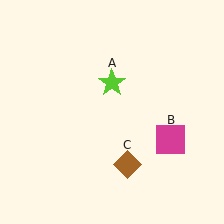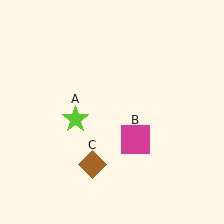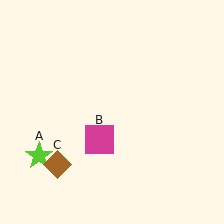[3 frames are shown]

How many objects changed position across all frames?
3 objects changed position: lime star (object A), magenta square (object B), brown diamond (object C).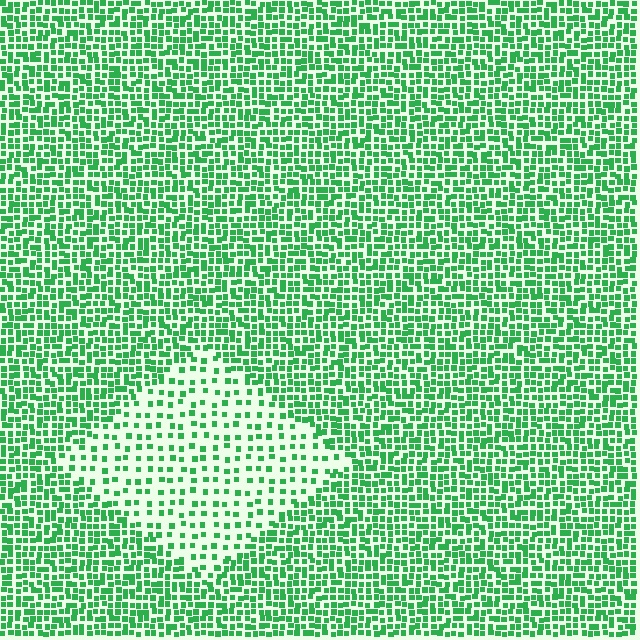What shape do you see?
I see a diamond.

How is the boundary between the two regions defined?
The boundary is defined by a change in element density (approximately 2.4x ratio). All elements are the same color, size, and shape.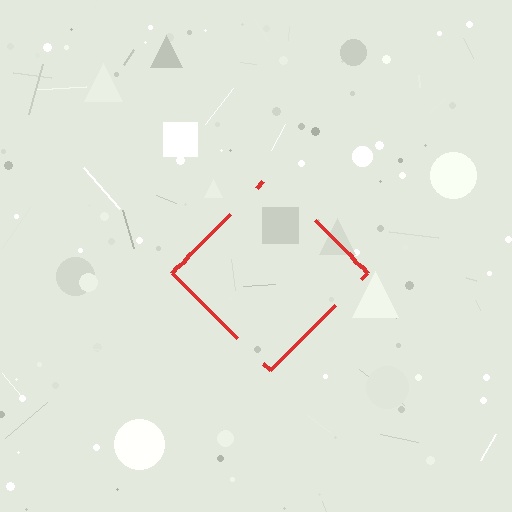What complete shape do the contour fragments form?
The contour fragments form a diamond.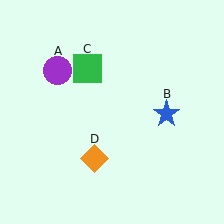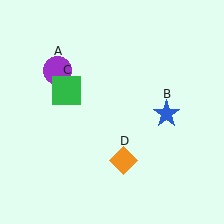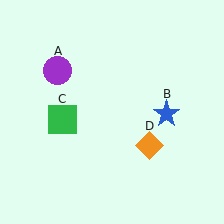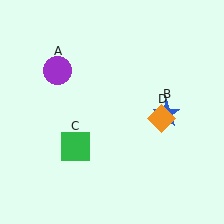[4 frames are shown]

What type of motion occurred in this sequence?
The green square (object C), orange diamond (object D) rotated counterclockwise around the center of the scene.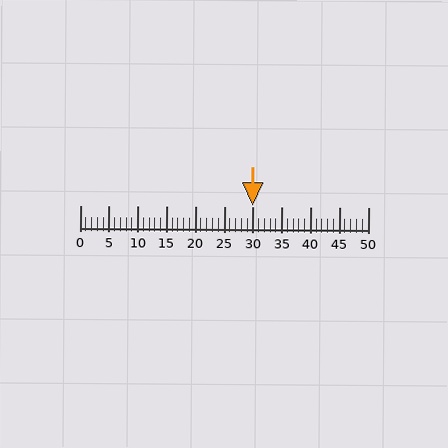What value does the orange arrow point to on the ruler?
The orange arrow points to approximately 30.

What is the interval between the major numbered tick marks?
The major tick marks are spaced 5 units apart.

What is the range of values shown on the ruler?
The ruler shows values from 0 to 50.